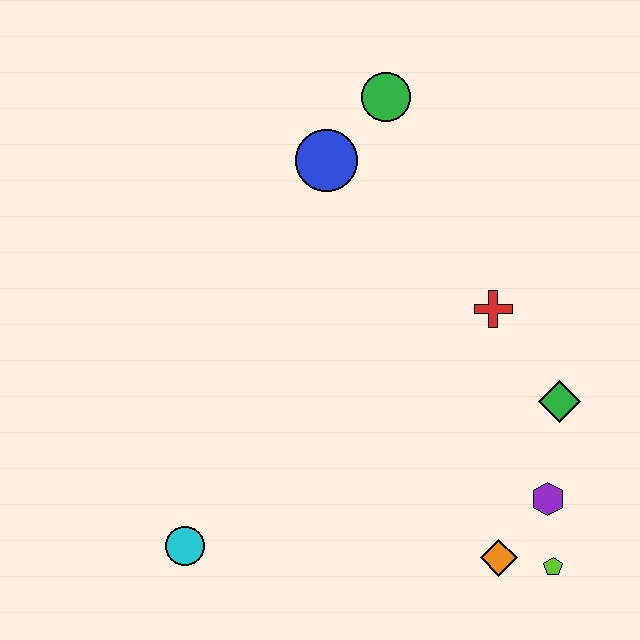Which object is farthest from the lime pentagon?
The green circle is farthest from the lime pentagon.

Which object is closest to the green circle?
The blue circle is closest to the green circle.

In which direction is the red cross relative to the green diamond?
The red cross is above the green diamond.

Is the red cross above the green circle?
No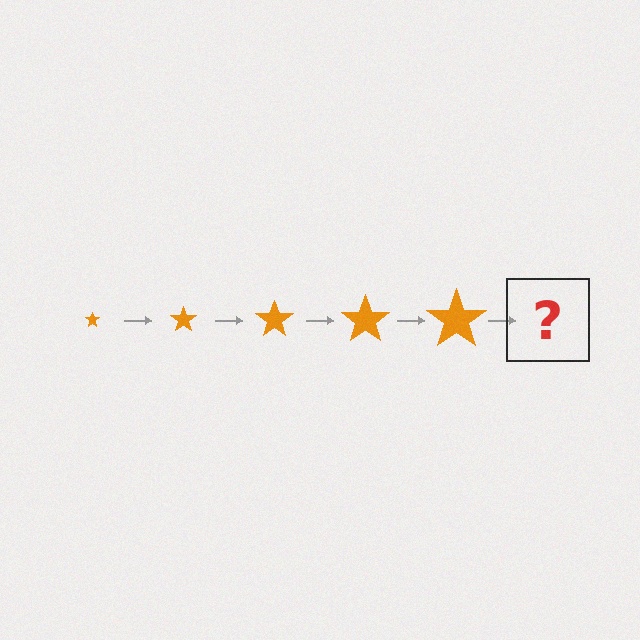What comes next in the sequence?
The next element should be an orange star, larger than the previous one.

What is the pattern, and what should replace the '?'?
The pattern is that the star gets progressively larger each step. The '?' should be an orange star, larger than the previous one.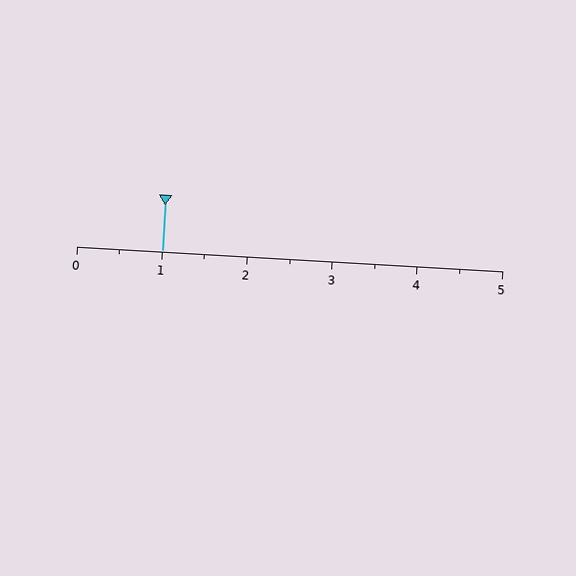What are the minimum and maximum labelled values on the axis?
The axis runs from 0 to 5.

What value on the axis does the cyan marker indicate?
The marker indicates approximately 1.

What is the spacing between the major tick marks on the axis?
The major ticks are spaced 1 apart.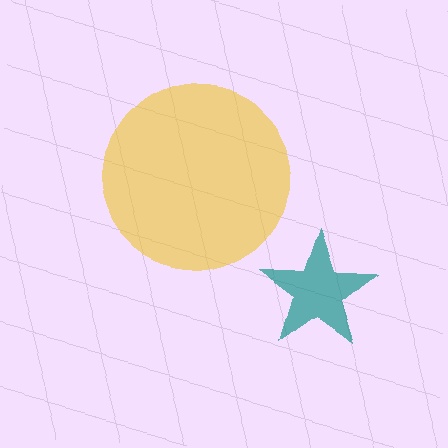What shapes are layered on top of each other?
The layered shapes are: a yellow circle, a teal star.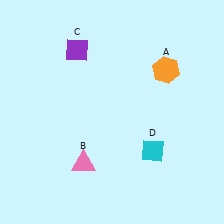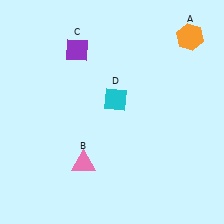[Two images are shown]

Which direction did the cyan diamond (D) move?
The cyan diamond (D) moved up.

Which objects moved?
The objects that moved are: the orange hexagon (A), the cyan diamond (D).